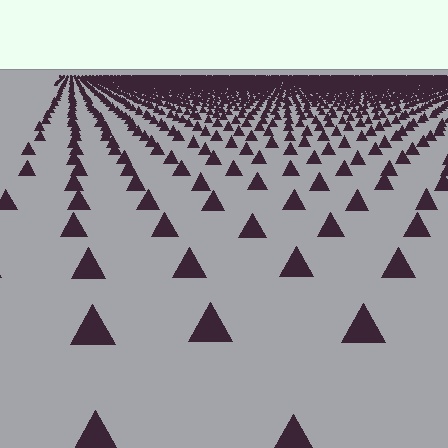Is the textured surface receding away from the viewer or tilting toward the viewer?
The surface is receding away from the viewer. Texture elements get smaller and denser toward the top.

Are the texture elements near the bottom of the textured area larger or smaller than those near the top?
Larger. Near the bottom, elements are closer to the viewer and appear at a bigger on-screen size.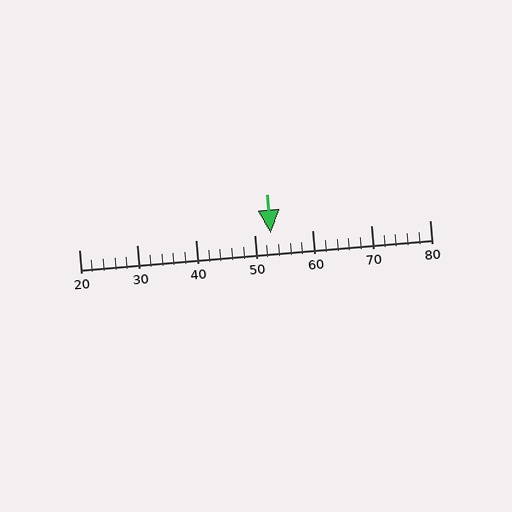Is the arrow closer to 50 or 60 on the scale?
The arrow is closer to 50.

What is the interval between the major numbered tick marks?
The major tick marks are spaced 10 units apart.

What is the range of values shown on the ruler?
The ruler shows values from 20 to 80.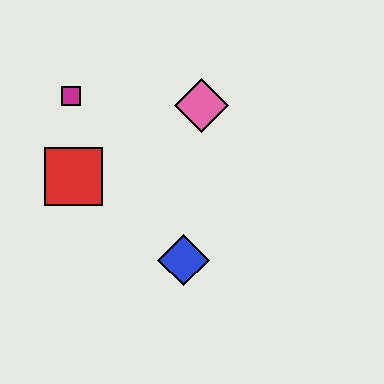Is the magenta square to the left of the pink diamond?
Yes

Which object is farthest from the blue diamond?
The magenta square is farthest from the blue diamond.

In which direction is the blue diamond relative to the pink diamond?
The blue diamond is below the pink diamond.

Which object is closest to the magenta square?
The red square is closest to the magenta square.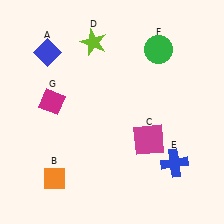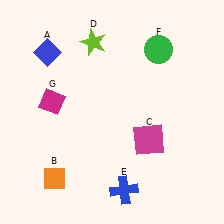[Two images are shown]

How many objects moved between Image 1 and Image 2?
1 object moved between the two images.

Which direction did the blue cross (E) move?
The blue cross (E) moved left.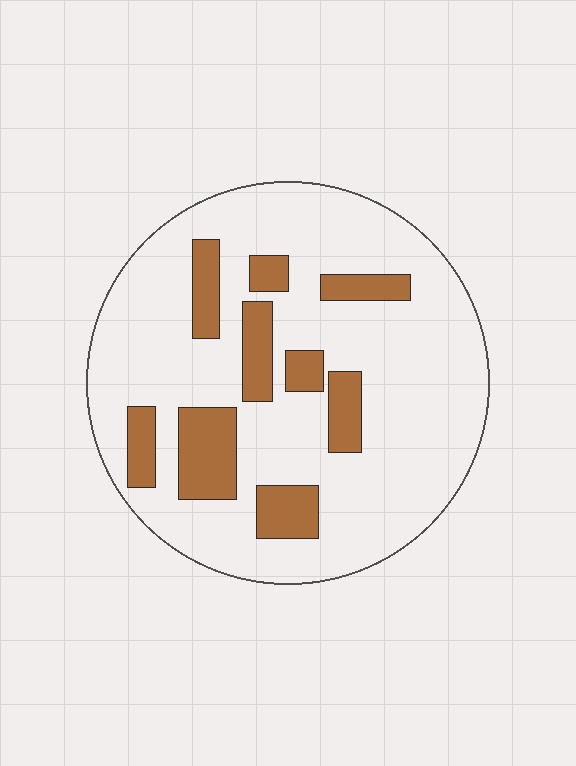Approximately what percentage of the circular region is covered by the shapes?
Approximately 20%.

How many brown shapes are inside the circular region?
9.